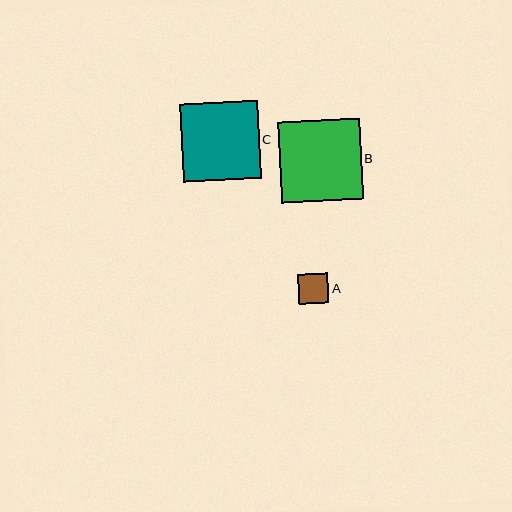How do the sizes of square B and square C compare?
Square B and square C are approximately the same size.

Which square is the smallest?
Square A is the smallest with a size of approximately 30 pixels.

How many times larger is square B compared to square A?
Square B is approximately 2.7 times the size of square A.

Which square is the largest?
Square B is the largest with a size of approximately 81 pixels.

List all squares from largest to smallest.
From largest to smallest: B, C, A.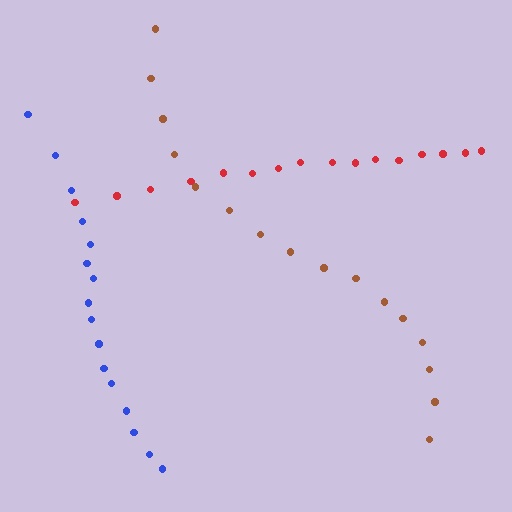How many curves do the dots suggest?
There are 3 distinct paths.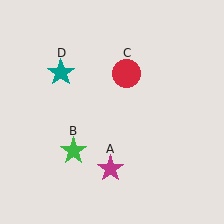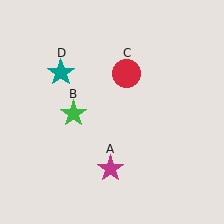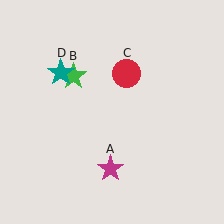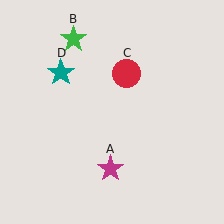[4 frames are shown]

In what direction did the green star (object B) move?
The green star (object B) moved up.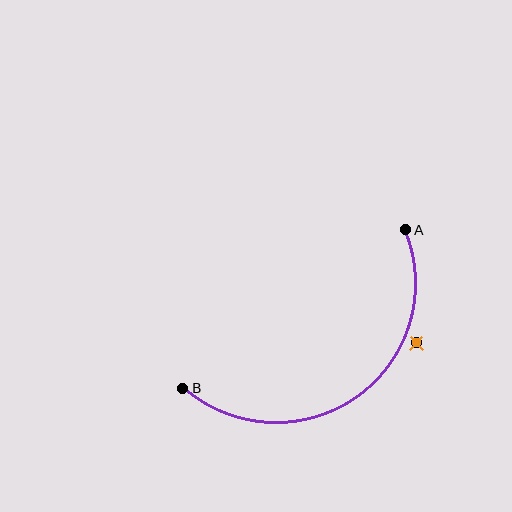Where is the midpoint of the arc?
The arc midpoint is the point on the curve farthest from the straight line joining A and B. It sits below and to the right of that line.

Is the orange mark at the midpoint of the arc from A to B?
No — the orange mark does not lie on the arc at all. It sits slightly outside the curve.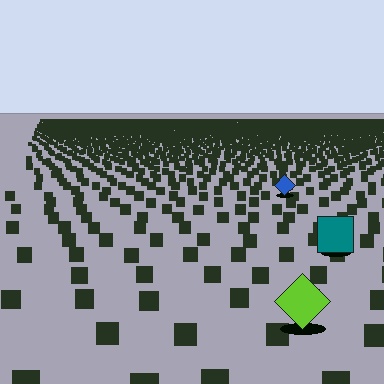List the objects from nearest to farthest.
From nearest to farthest: the lime diamond, the teal square, the blue diamond.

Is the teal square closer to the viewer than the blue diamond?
Yes. The teal square is closer — you can tell from the texture gradient: the ground texture is coarser near it.